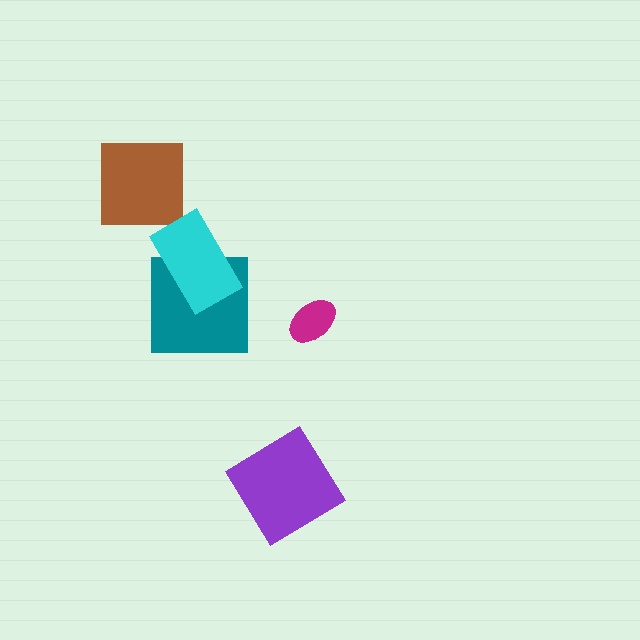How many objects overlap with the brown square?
0 objects overlap with the brown square.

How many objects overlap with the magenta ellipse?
0 objects overlap with the magenta ellipse.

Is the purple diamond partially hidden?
No, no other shape covers it.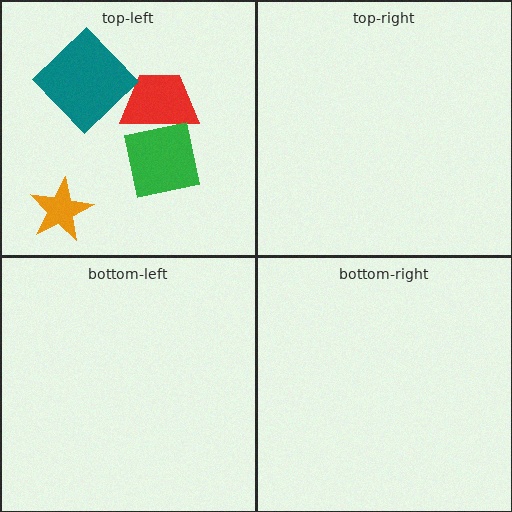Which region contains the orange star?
The top-left region.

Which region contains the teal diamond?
The top-left region.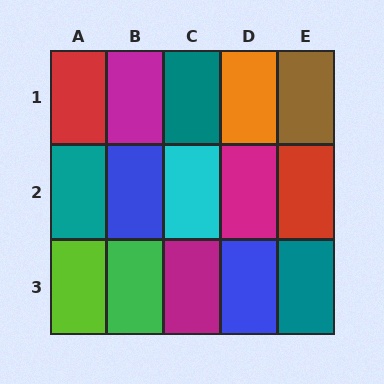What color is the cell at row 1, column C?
Teal.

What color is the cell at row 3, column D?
Blue.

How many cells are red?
2 cells are red.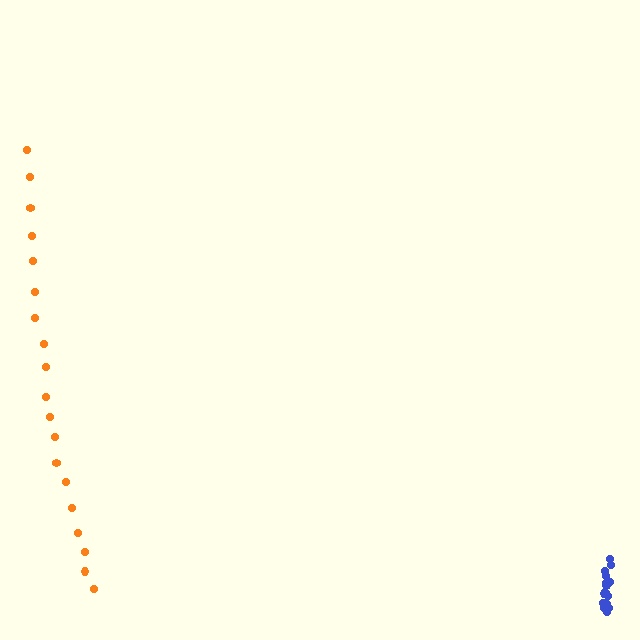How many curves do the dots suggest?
There are 2 distinct paths.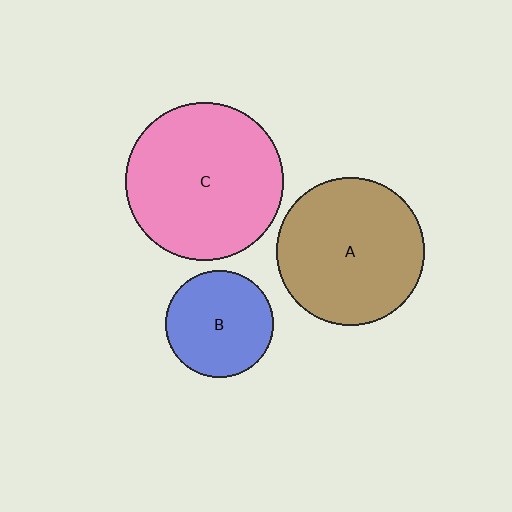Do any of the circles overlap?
No, none of the circles overlap.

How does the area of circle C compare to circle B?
Approximately 2.2 times.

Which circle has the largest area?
Circle C (pink).